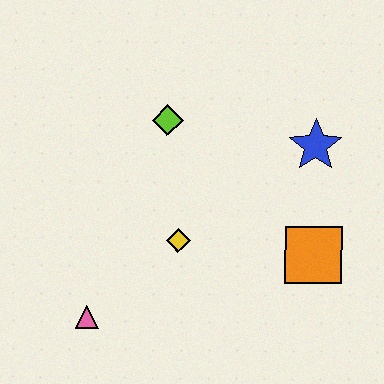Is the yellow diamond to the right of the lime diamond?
Yes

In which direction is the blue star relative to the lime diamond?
The blue star is to the right of the lime diamond.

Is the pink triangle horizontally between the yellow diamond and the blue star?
No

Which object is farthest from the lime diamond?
The pink triangle is farthest from the lime diamond.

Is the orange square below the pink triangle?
No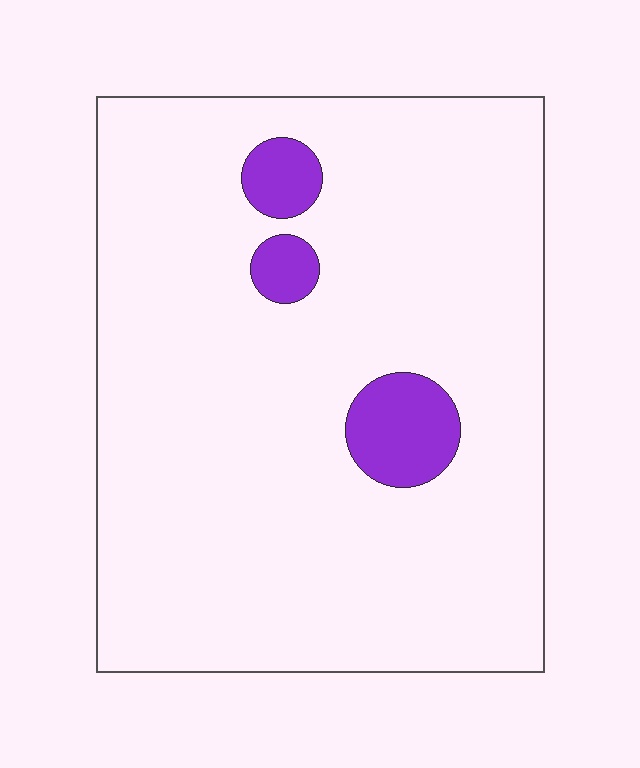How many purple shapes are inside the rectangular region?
3.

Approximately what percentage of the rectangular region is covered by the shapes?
Approximately 10%.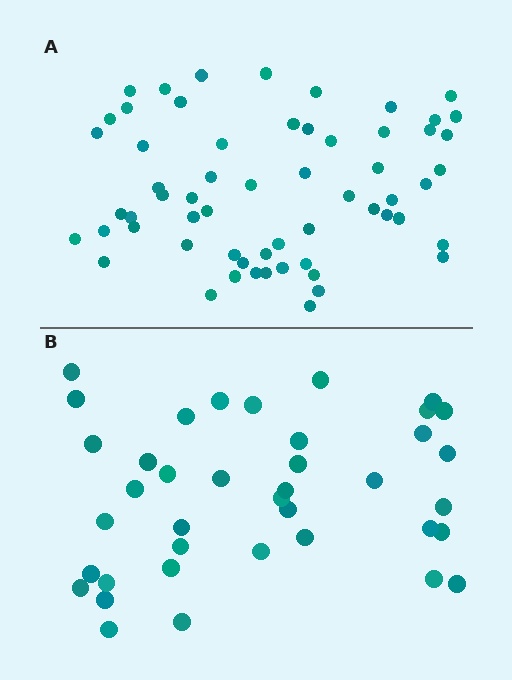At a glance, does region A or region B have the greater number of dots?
Region A (the top region) has more dots.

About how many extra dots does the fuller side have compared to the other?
Region A has approximately 20 more dots than region B.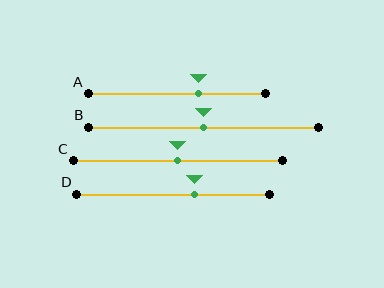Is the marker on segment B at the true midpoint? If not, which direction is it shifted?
Yes, the marker on segment B is at the true midpoint.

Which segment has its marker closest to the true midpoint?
Segment B has its marker closest to the true midpoint.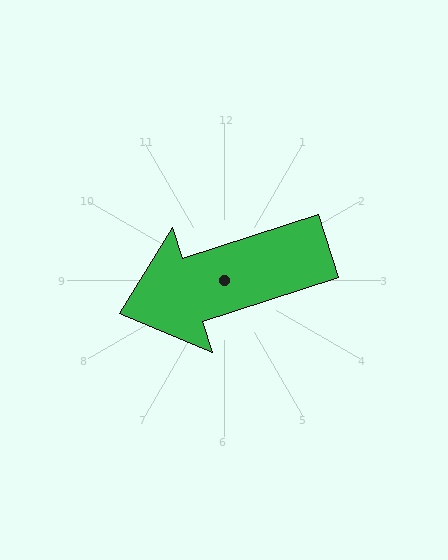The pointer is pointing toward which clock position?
Roughly 8 o'clock.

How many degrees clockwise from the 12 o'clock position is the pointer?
Approximately 252 degrees.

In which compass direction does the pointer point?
West.